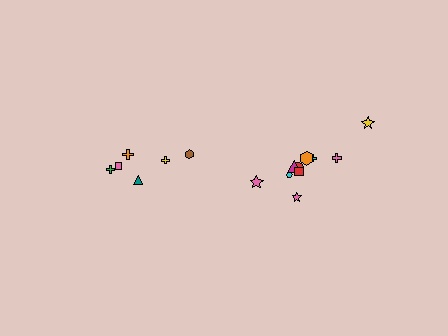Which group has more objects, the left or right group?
The right group.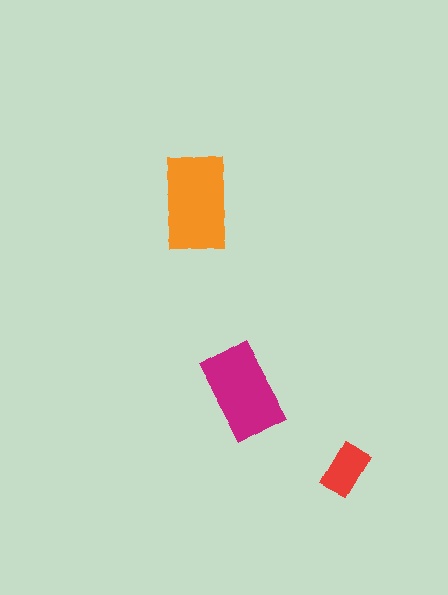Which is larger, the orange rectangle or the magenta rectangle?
The orange one.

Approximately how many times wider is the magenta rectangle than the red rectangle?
About 2 times wider.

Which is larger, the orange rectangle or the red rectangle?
The orange one.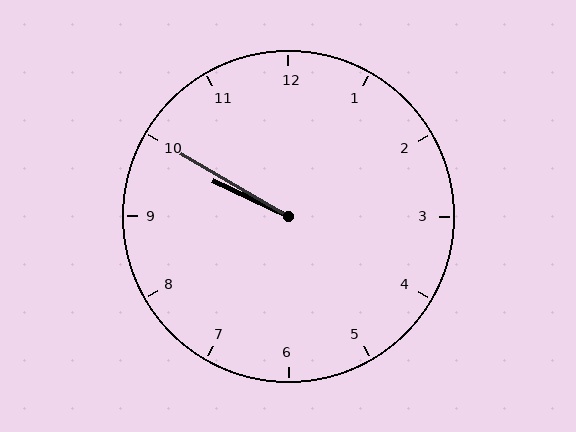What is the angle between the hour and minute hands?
Approximately 5 degrees.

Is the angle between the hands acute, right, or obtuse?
It is acute.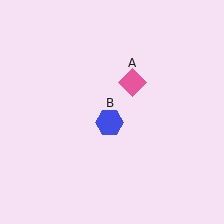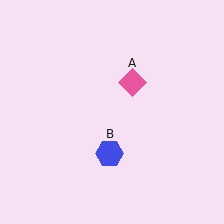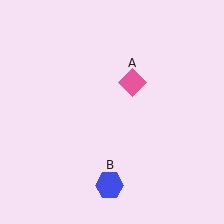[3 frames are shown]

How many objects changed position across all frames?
1 object changed position: blue hexagon (object B).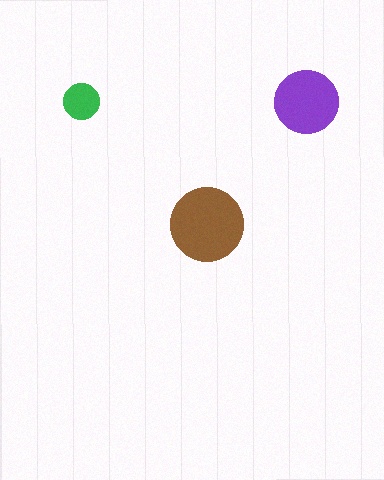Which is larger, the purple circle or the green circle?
The purple one.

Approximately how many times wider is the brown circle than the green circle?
About 2 times wider.